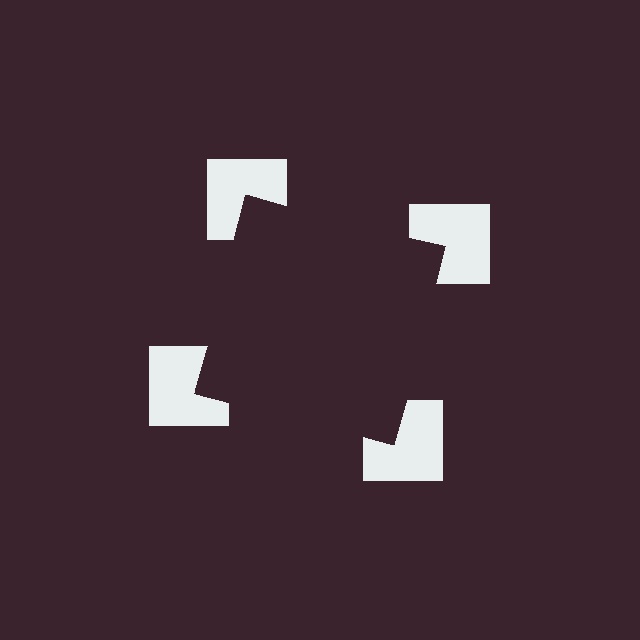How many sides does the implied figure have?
4 sides.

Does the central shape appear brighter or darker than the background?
It typically appears slightly darker than the background, even though no actual brightness change is drawn.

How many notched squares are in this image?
There are 4 — one at each vertex of the illusory square.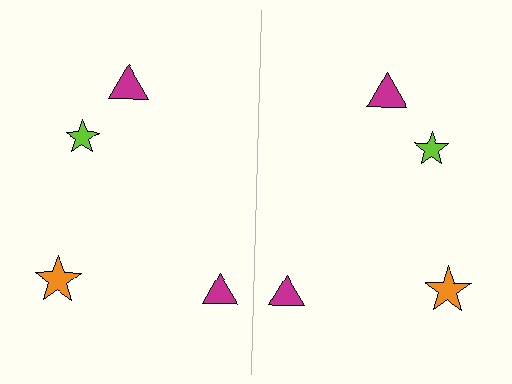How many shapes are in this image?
There are 8 shapes in this image.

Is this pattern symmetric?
Yes, this pattern has bilateral (reflection) symmetry.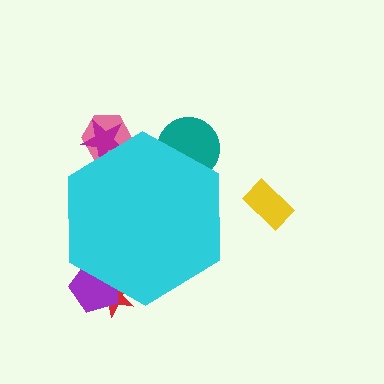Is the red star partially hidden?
Yes, the red star is partially hidden behind the cyan hexagon.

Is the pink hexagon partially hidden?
Yes, the pink hexagon is partially hidden behind the cyan hexagon.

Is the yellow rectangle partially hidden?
No, the yellow rectangle is fully visible.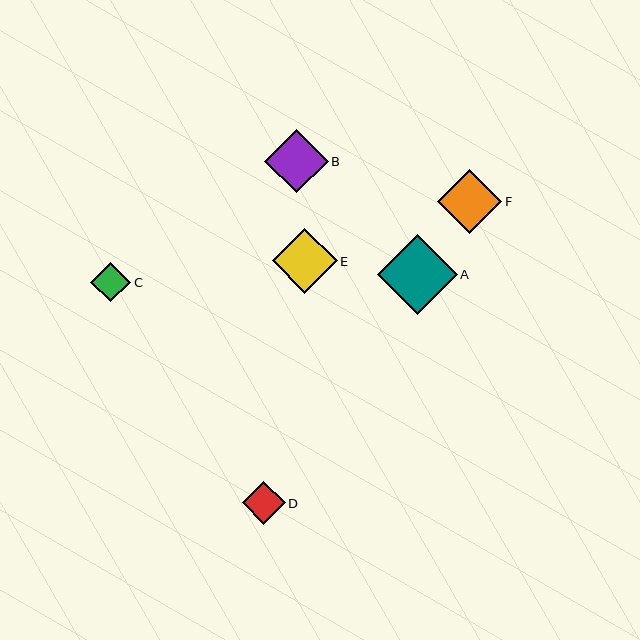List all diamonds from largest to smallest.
From largest to smallest: A, F, E, B, D, C.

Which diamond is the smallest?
Diamond C is the smallest with a size of approximately 40 pixels.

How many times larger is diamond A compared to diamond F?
Diamond A is approximately 1.2 times the size of diamond F.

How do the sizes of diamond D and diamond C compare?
Diamond D and diamond C are approximately the same size.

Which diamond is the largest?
Diamond A is the largest with a size of approximately 80 pixels.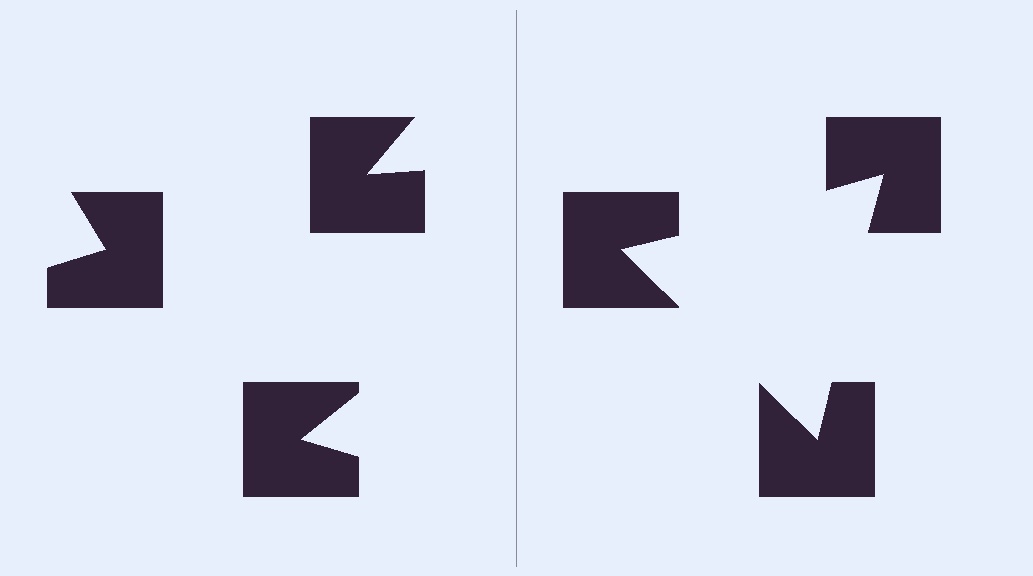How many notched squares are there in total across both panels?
6 — 3 on each side.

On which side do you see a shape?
An illusory triangle appears on the right side. On the left side the wedge cuts are rotated, so no coherent shape forms.